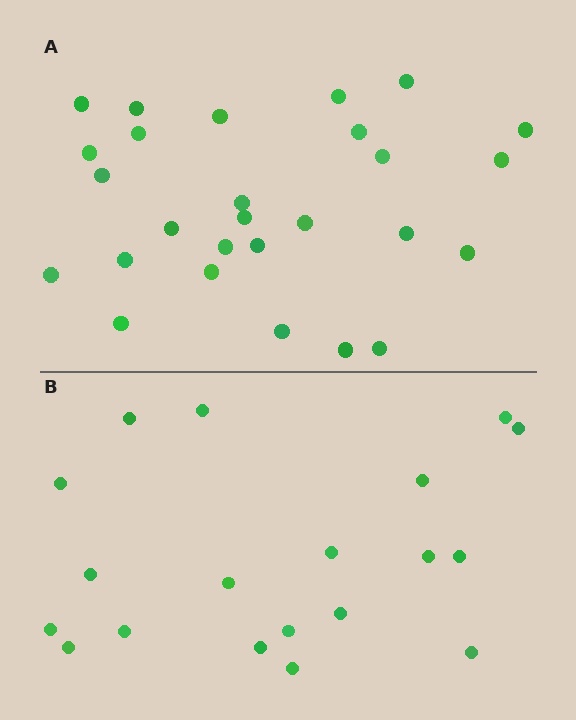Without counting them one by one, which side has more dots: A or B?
Region A (the top region) has more dots.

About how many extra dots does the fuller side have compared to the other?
Region A has roughly 8 or so more dots than region B.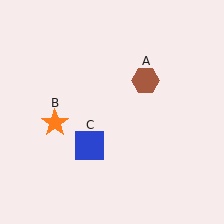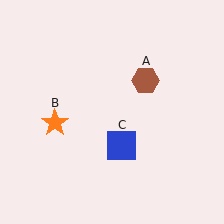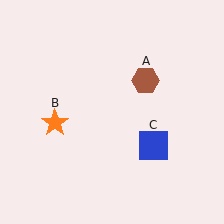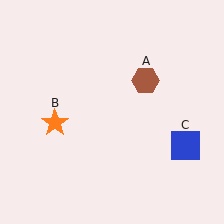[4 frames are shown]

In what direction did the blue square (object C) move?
The blue square (object C) moved right.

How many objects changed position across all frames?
1 object changed position: blue square (object C).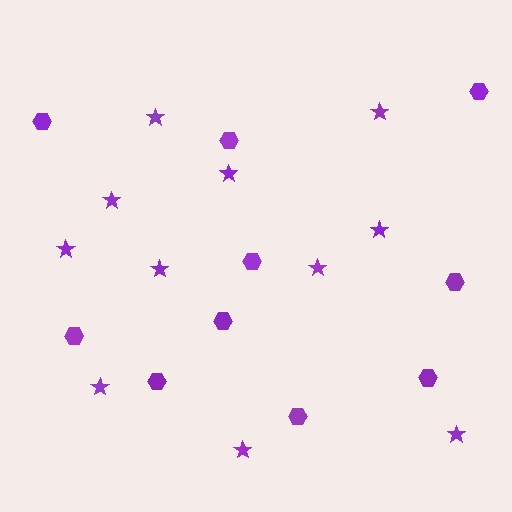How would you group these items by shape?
There are 2 groups: one group of hexagons (10) and one group of stars (11).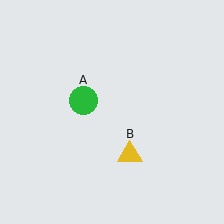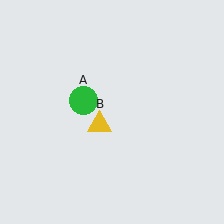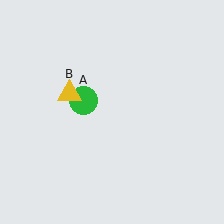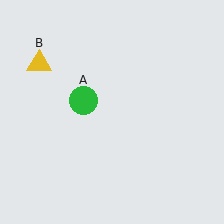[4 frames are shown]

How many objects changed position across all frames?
1 object changed position: yellow triangle (object B).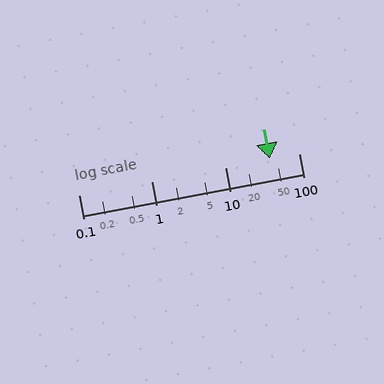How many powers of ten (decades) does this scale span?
The scale spans 3 decades, from 0.1 to 100.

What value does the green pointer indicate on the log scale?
The pointer indicates approximately 40.